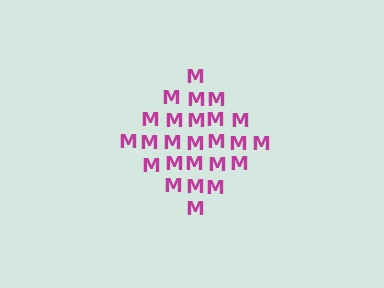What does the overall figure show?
The overall figure shows a diamond.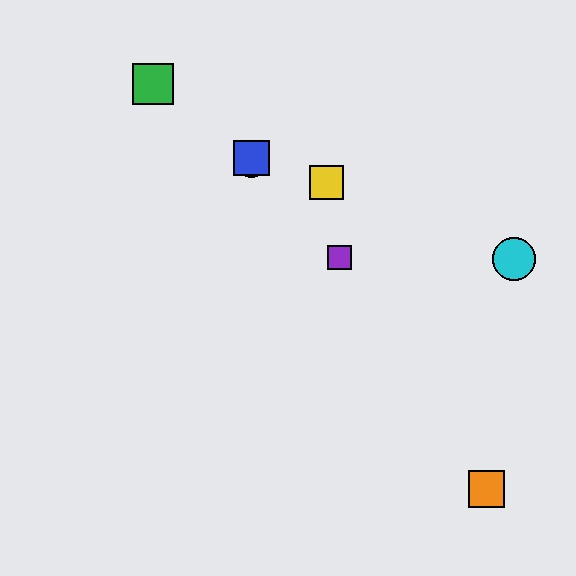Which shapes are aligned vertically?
The red circle, the blue square are aligned vertically.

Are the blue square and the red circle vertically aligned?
Yes, both are at x≈251.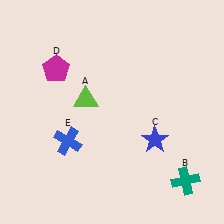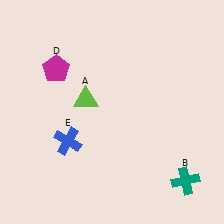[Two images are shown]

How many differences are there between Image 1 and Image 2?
There is 1 difference between the two images.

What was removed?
The blue star (C) was removed in Image 2.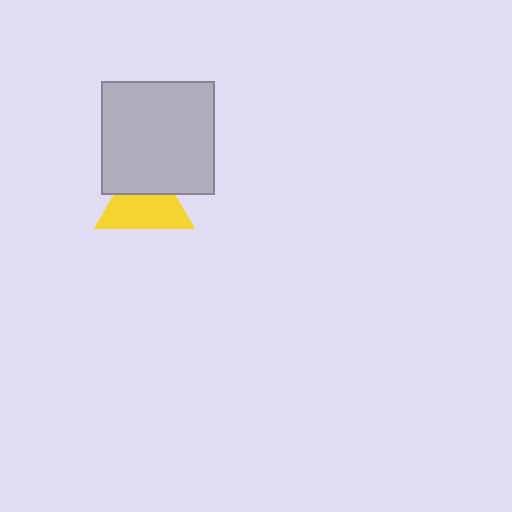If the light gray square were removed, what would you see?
You would see the complete yellow triangle.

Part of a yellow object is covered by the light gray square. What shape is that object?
It is a triangle.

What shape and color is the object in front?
The object in front is a light gray square.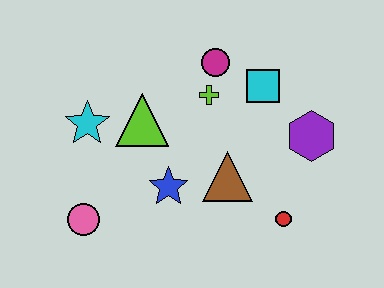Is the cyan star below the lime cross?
Yes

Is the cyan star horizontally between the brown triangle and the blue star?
No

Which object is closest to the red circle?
The brown triangle is closest to the red circle.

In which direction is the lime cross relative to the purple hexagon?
The lime cross is to the left of the purple hexagon.